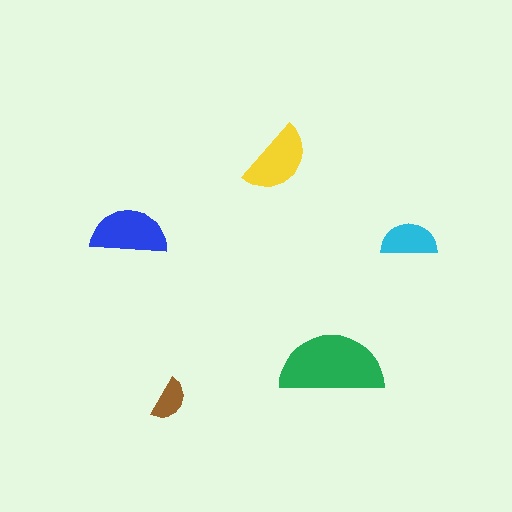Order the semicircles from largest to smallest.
the green one, the blue one, the yellow one, the cyan one, the brown one.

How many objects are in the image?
There are 5 objects in the image.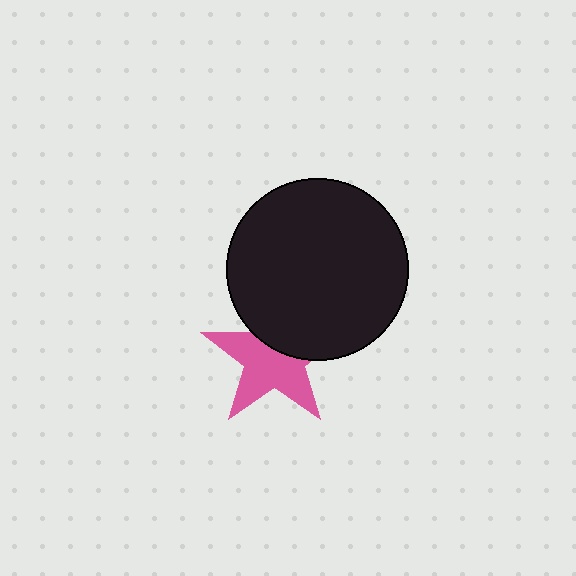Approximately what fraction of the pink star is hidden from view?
Roughly 38% of the pink star is hidden behind the black circle.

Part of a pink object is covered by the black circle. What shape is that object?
It is a star.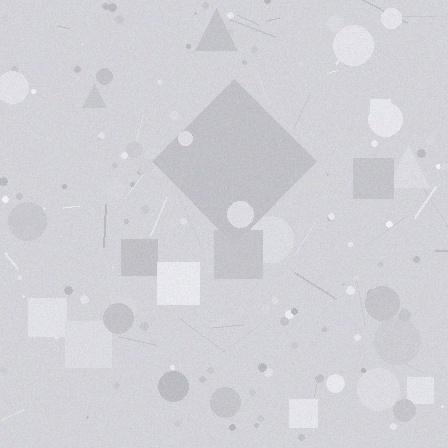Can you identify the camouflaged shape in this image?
The camouflaged shape is a diamond.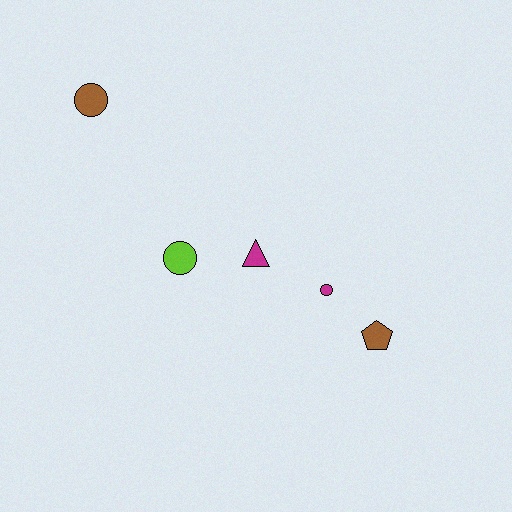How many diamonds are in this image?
There are no diamonds.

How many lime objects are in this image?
There is 1 lime object.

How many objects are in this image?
There are 5 objects.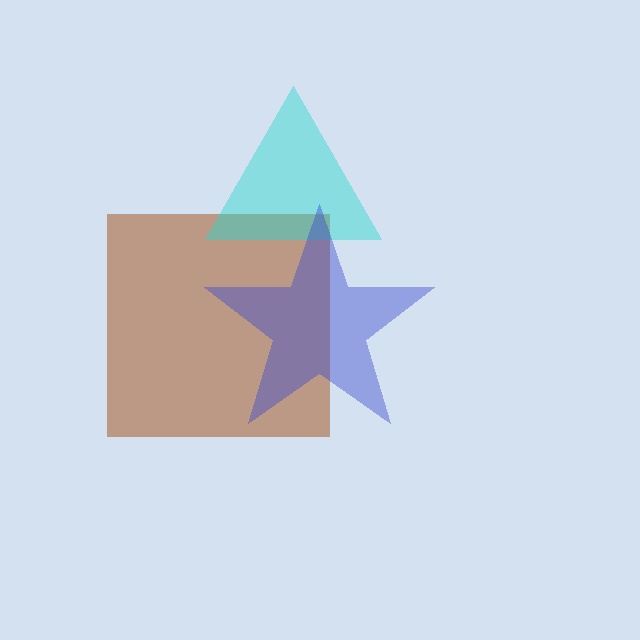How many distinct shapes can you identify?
There are 3 distinct shapes: a brown square, a cyan triangle, a blue star.